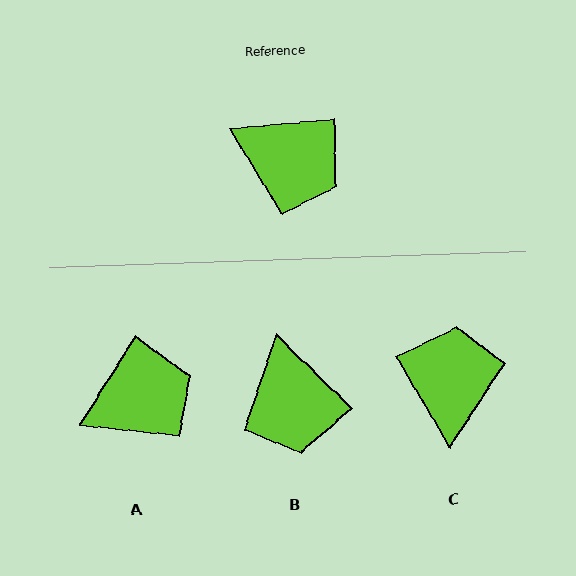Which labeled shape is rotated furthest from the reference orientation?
C, about 115 degrees away.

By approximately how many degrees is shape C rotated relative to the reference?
Approximately 115 degrees counter-clockwise.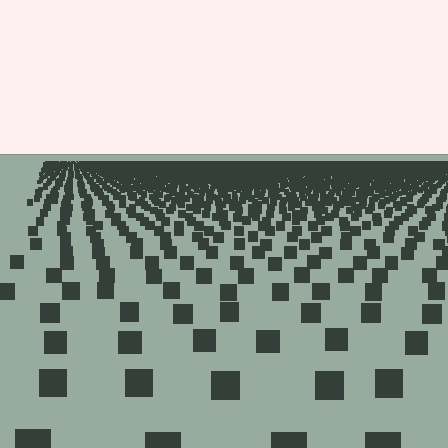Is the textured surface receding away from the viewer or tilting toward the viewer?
The surface is receding away from the viewer. Texture elements get smaller and denser toward the top.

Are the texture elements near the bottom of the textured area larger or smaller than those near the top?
Larger. Near the bottom, elements are closer to the viewer and appear at a bigger on-screen size.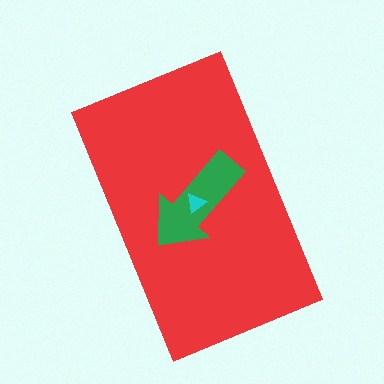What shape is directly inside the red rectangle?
The green arrow.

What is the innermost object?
The cyan triangle.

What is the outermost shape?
The red rectangle.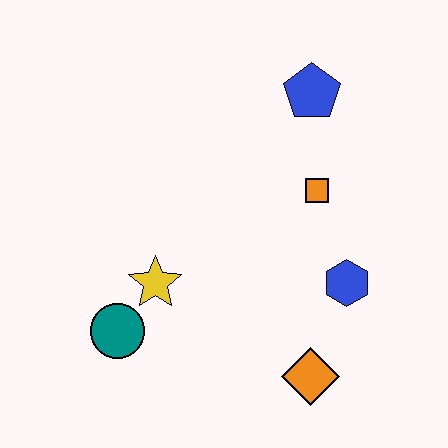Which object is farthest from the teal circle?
The blue pentagon is farthest from the teal circle.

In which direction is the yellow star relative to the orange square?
The yellow star is to the left of the orange square.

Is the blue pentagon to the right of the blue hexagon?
No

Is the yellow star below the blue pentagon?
Yes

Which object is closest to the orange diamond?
The blue hexagon is closest to the orange diamond.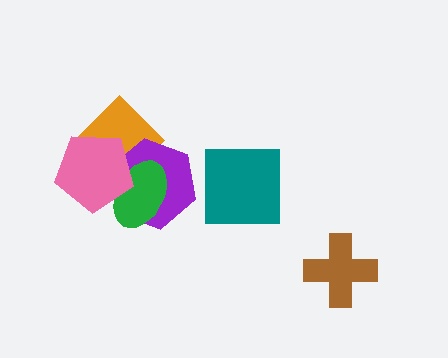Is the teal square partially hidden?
No, no other shape covers it.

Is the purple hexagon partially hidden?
Yes, it is partially covered by another shape.